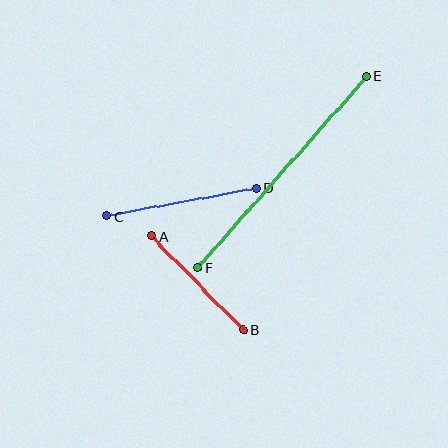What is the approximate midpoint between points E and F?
The midpoint is at approximately (282, 172) pixels.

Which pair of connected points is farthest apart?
Points E and F are farthest apart.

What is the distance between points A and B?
The distance is approximately 131 pixels.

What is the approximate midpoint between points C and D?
The midpoint is at approximately (181, 202) pixels.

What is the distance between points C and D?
The distance is approximately 152 pixels.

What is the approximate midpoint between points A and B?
The midpoint is at approximately (197, 283) pixels.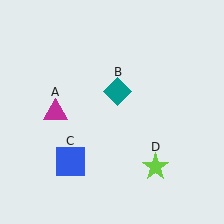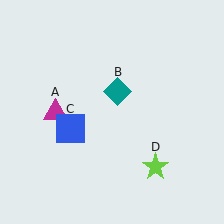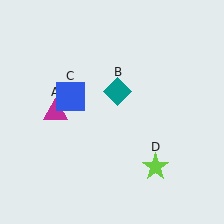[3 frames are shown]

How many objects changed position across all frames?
1 object changed position: blue square (object C).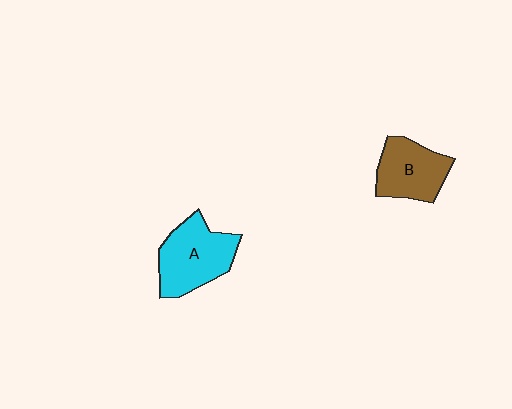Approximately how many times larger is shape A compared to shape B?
Approximately 1.2 times.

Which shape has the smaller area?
Shape B (brown).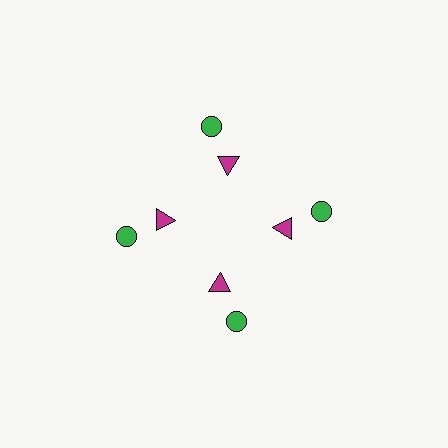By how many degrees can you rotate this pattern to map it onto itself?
The pattern maps onto itself every 90 degrees of rotation.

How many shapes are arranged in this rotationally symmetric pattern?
There are 8 shapes, arranged in 4 groups of 2.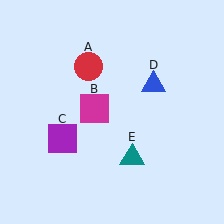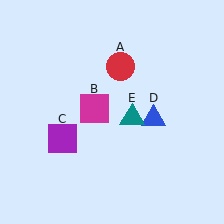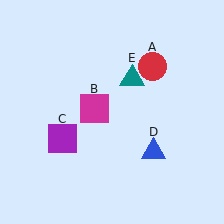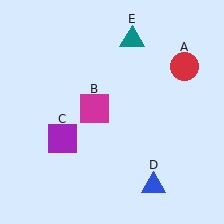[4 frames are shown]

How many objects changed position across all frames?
3 objects changed position: red circle (object A), blue triangle (object D), teal triangle (object E).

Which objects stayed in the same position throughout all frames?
Magenta square (object B) and purple square (object C) remained stationary.